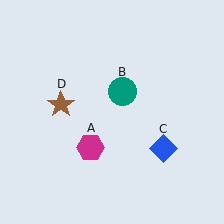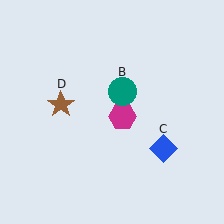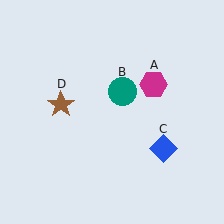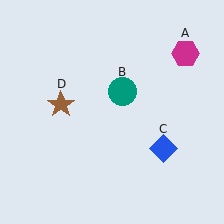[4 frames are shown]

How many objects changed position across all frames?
1 object changed position: magenta hexagon (object A).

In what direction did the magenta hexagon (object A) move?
The magenta hexagon (object A) moved up and to the right.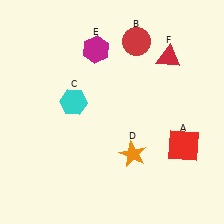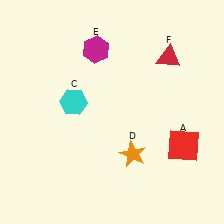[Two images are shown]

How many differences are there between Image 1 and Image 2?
There is 1 difference between the two images.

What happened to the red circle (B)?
The red circle (B) was removed in Image 2. It was in the top-right area of Image 1.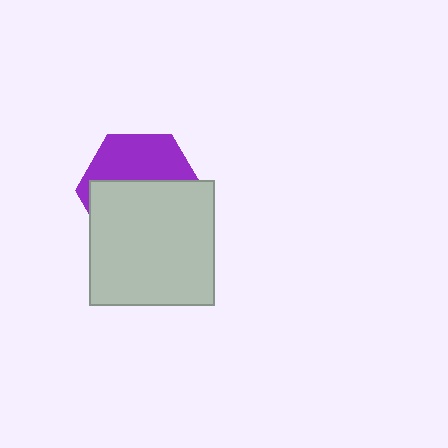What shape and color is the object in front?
The object in front is a light gray square.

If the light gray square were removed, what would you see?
You would see the complete purple hexagon.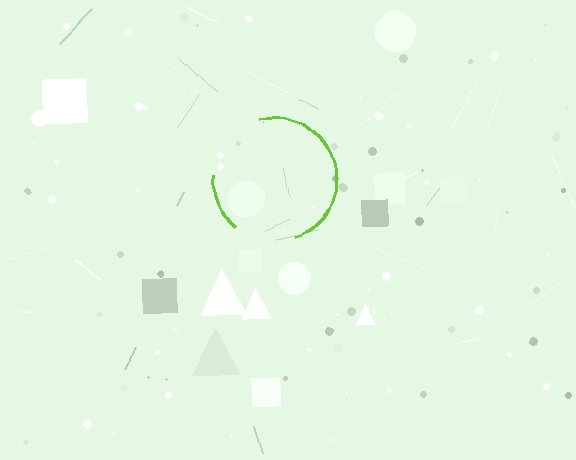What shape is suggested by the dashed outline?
The dashed outline suggests a circle.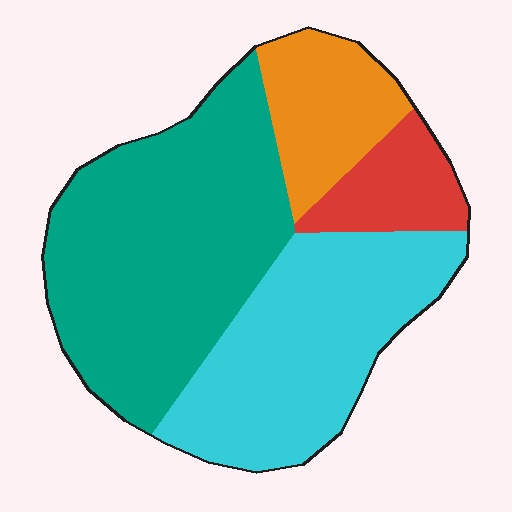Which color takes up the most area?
Teal, at roughly 45%.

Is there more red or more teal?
Teal.